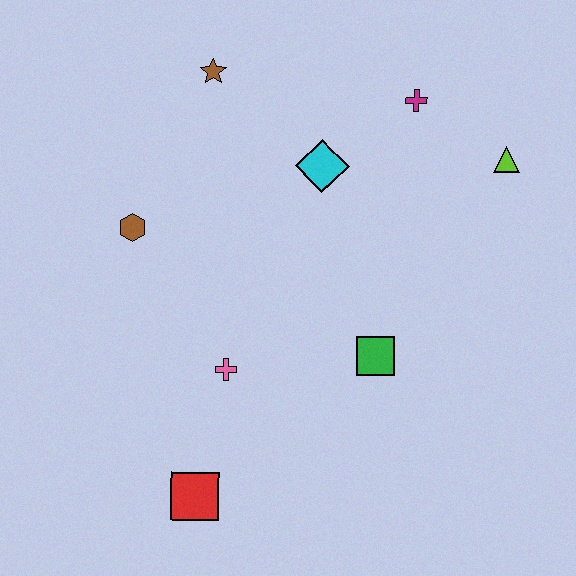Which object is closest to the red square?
The pink cross is closest to the red square.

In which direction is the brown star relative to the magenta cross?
The brown star is to the left of the magenta cross.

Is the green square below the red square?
No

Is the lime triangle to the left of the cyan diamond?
No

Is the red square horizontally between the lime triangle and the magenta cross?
No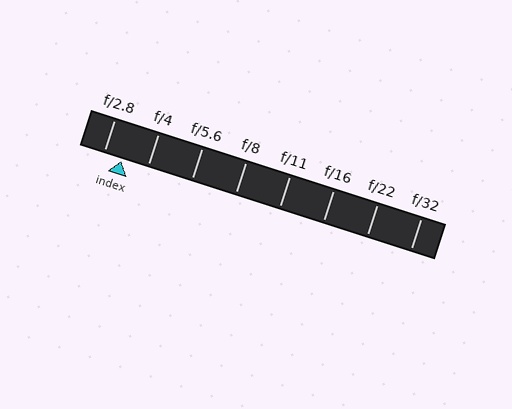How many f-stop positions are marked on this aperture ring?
There are 8 f-stop positions marked.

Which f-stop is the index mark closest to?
The index mark is closest to f/2.8.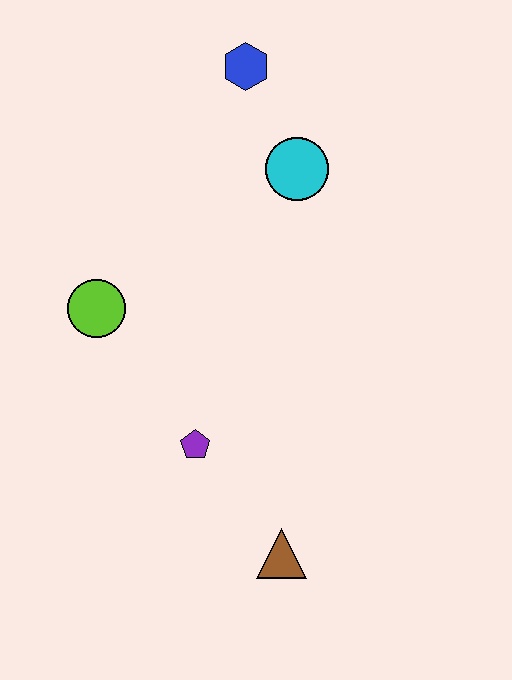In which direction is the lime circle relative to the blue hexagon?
The lime circle is below the blue hexagon.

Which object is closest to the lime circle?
The purple pentagon is closest to the lime circle.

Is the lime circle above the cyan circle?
No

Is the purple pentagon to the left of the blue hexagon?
Yes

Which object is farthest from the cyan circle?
The brown triangle is farthest from the cyan circle.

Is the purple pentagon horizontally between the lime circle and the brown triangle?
Yes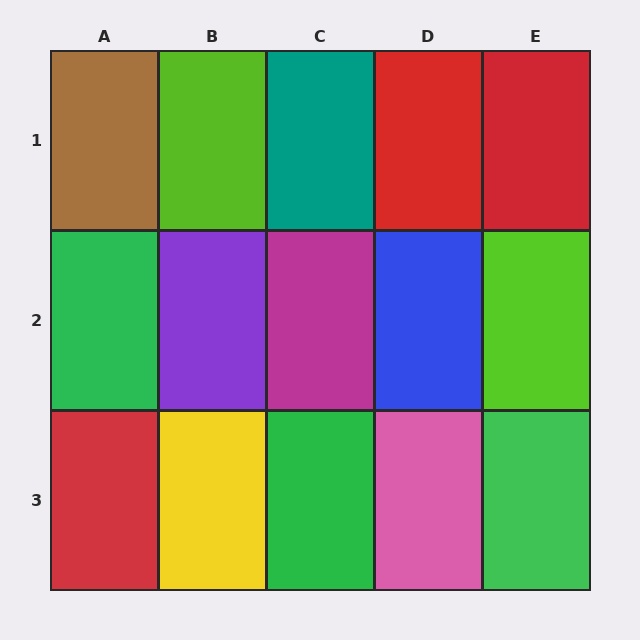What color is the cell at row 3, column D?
Pink.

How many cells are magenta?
1 cell is magenta.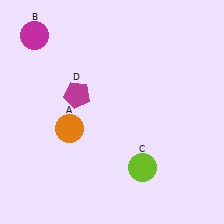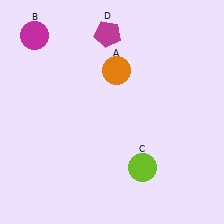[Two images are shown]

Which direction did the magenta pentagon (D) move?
The magenta pentagon (D) moved up.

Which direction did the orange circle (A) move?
The orange circle (A) moved up.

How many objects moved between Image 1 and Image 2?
2 objects moved between the two images.